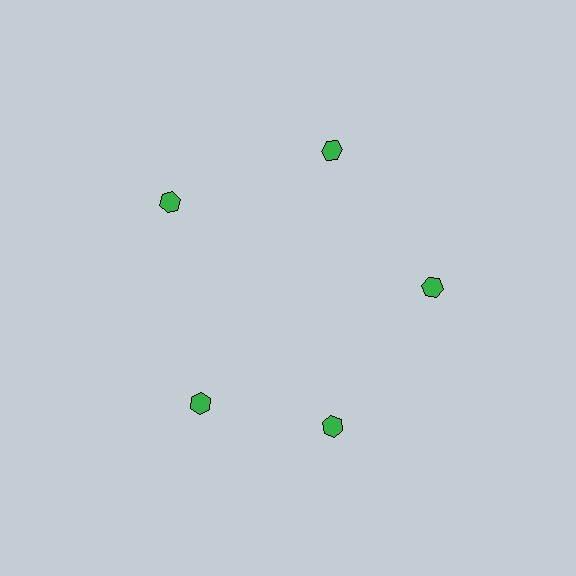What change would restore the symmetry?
The symmetry would be restored by rotating it back into even spacing with its neighbors so that all 5 hexagons sit at equal angles and equal distance from the center.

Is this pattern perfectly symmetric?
No. The 5 green hexagons are arranged in a ring, but one element near the 8 o'clock position is rotated out of alignment along the ring, breaking the 5-fold rotational symmetry.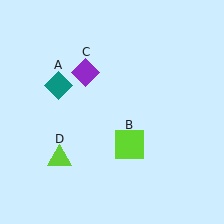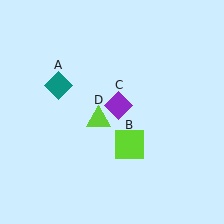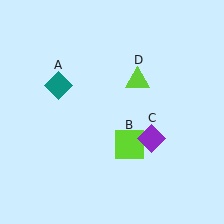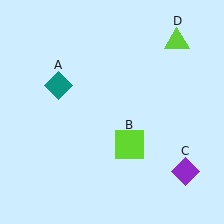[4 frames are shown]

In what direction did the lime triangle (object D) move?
The lime triangle (object D) moved up and to the right.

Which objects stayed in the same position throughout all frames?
Teal diamond (object A) and lime square (object B) remained stationary.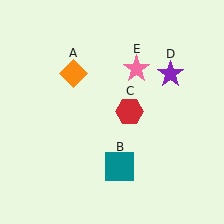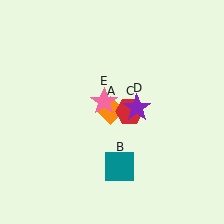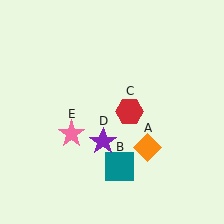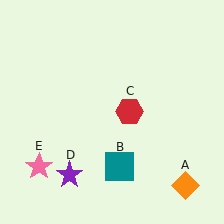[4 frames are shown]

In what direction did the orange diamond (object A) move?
The orange diamond (object A) moved down and to the right.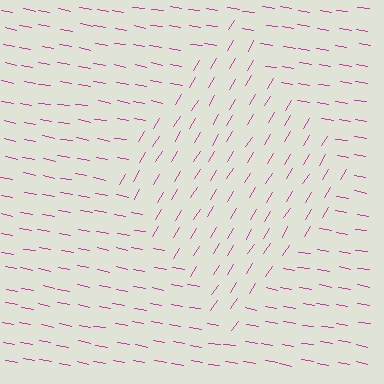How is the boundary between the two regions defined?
The boundary is defined purely by a change in line orientation (approximately 68 degrees difference). All lines are the same color and thickness.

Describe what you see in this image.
The image is filled with small magenta line segments. A diamond region in the image has lines oriented differently from the surrounding lines, creating a visible texture boundary.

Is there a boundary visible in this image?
Yes, there is a texture boundary formed by a change in line orientation.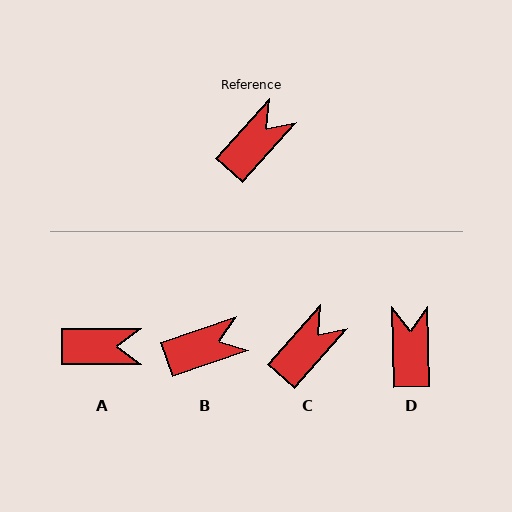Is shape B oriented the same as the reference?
No, it is off by about 29 degrees.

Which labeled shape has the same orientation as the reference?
C.